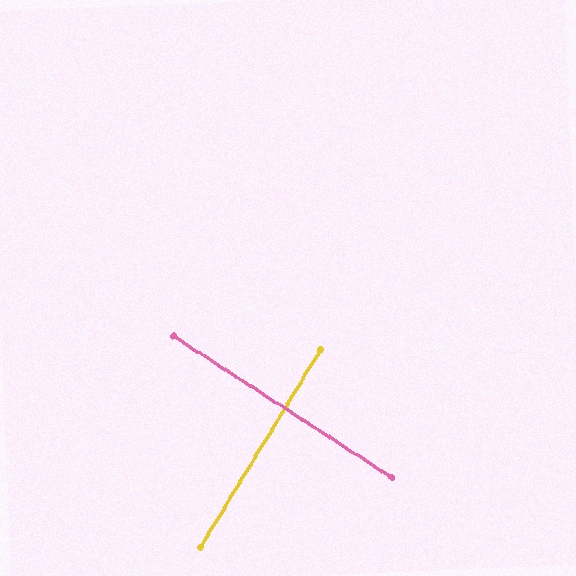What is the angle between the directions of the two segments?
Approximately 88 degrees.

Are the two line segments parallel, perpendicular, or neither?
Perpendicular — they meet at approximately 88°.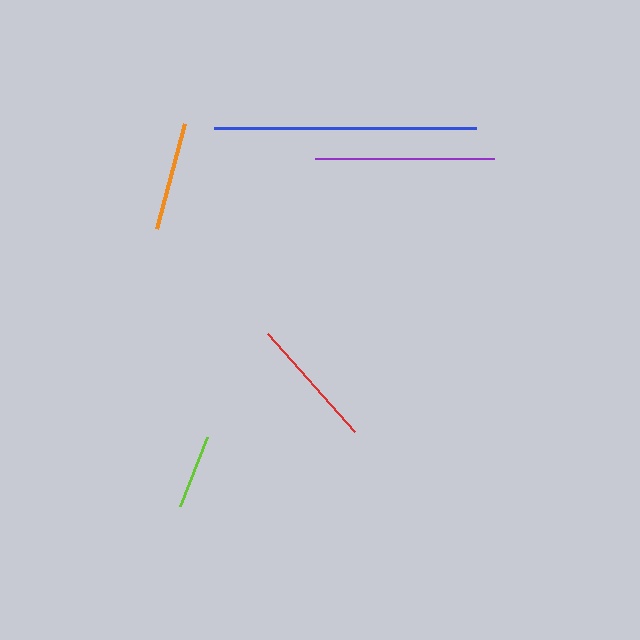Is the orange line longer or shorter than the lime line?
The orange line is longer than the lime line.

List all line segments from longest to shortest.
From longest to shortest: blue, purple, red, orange, lime.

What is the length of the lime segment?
The lime segment is approximately 74 pixels long.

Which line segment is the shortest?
The lime line is the shortest at approximately 74 pixels.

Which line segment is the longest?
The blue line is the longest at approximately 263 pixels.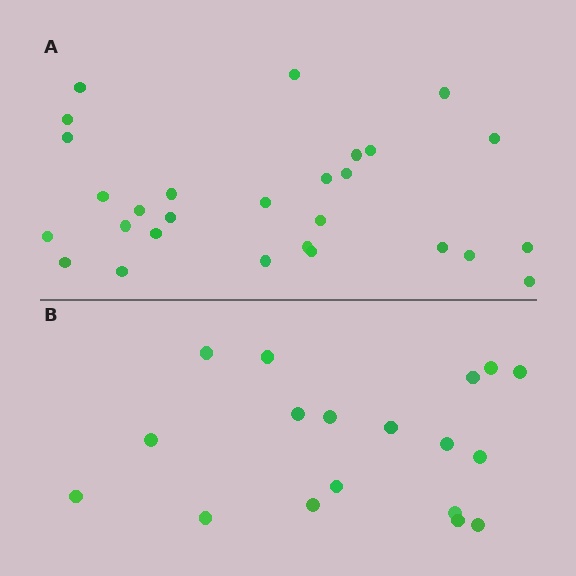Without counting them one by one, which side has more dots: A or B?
Region A (the top region) has more dots.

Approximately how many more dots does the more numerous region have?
Region A has roughly 10 or so more dots than region B.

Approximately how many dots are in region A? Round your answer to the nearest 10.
About 30 dots. (The exact count is 28, which rounds to 30.)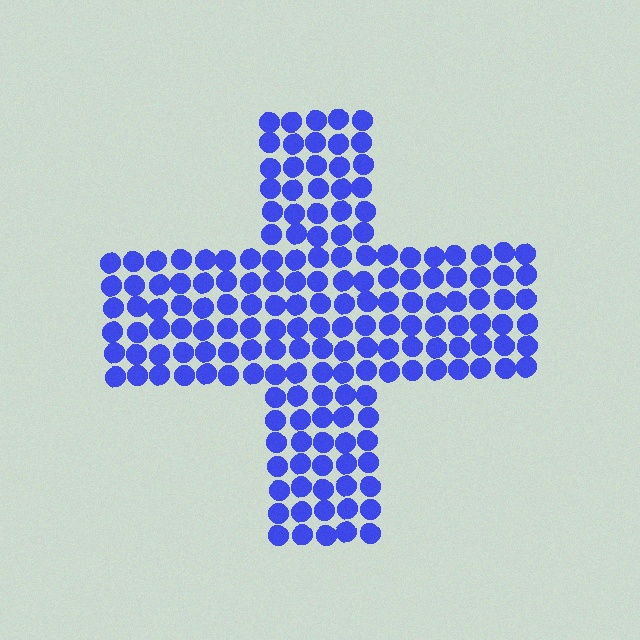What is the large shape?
The large shape is a cross.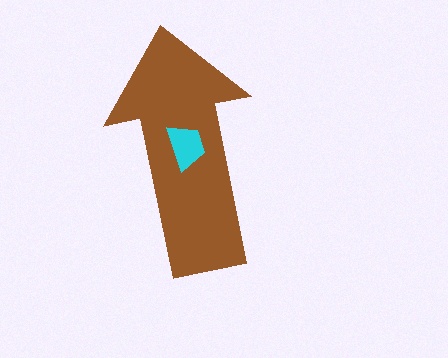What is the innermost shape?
The cyan trapezoid.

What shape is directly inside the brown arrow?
The cyan trapezoid.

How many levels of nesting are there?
2.